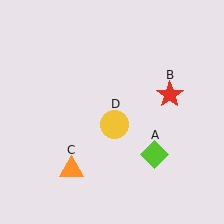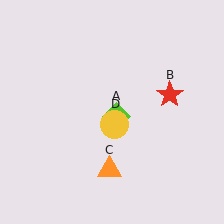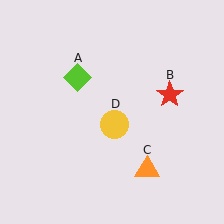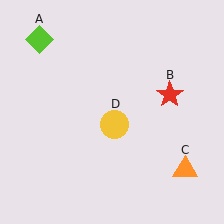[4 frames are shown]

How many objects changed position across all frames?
2 objects changed position: lime diamond (object A), orange triangle (object C).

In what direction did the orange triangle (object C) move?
The orange triangle (object C) moved right.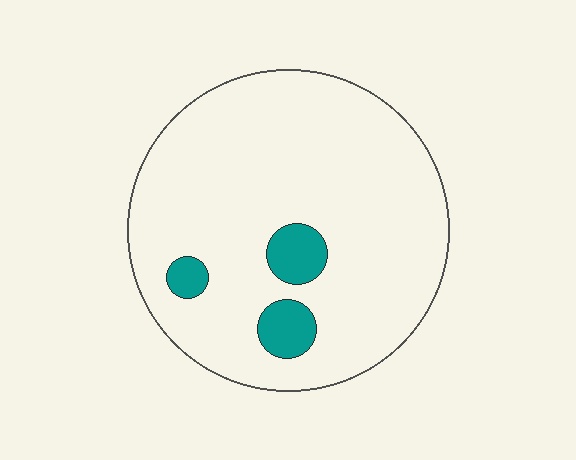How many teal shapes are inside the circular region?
3.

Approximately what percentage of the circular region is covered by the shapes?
Approximately 10%.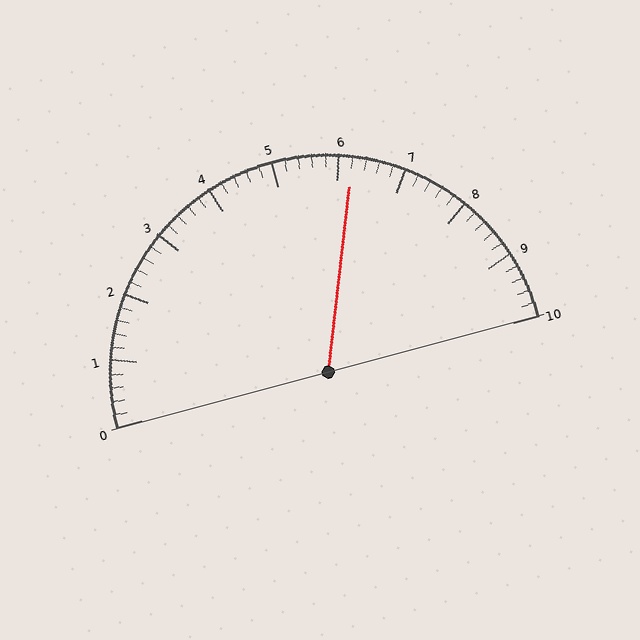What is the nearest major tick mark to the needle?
The nearest major tick mark is 6.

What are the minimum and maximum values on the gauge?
The gauge ranges from 0 to 10.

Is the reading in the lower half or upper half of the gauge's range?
The reading is in the upper half of the range (0 to 10).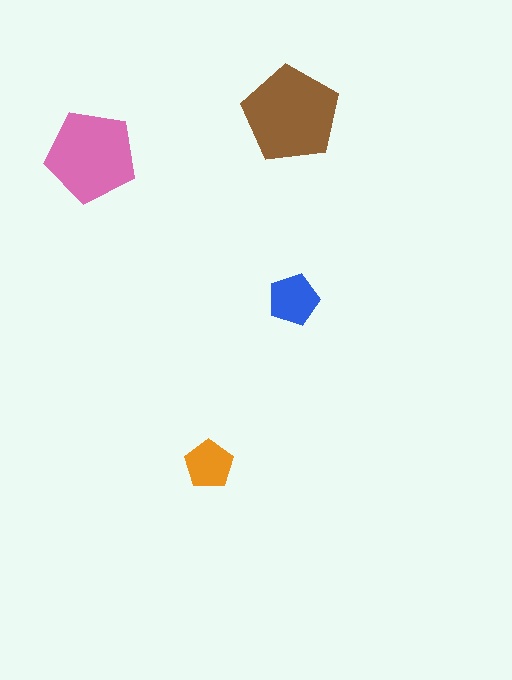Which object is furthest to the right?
The blue pentagon is rightmost.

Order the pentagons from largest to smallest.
the brown one, the pink one, the blue one, the orange one.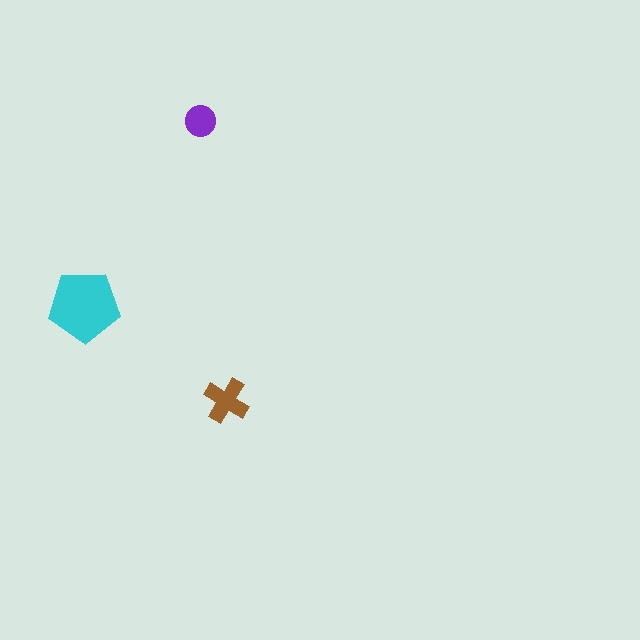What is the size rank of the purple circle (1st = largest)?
3rd.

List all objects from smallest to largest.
The purple circle, the brown cross, the cyan pentagon.